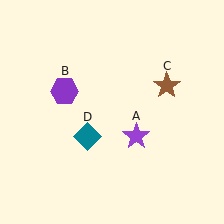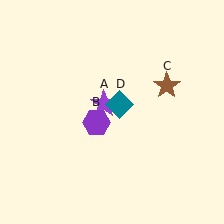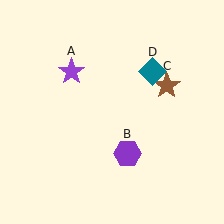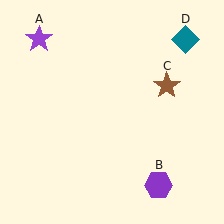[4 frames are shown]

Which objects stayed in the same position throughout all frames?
Brown star (object C) remained stationary.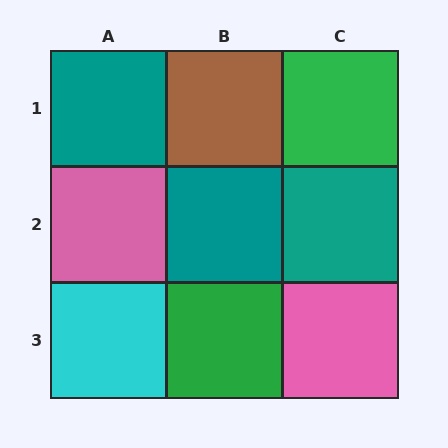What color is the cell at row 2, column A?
Pink.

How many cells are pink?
2 cells are pink.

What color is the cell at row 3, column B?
Green.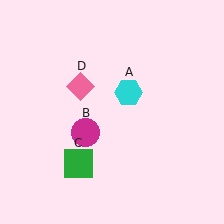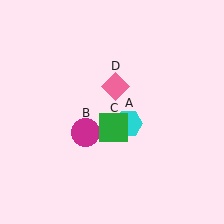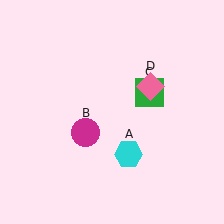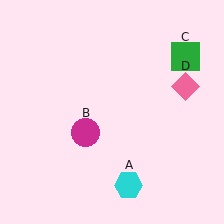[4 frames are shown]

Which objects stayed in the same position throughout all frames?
Magenta circle (object B) remained stationary.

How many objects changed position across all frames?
3 objects changed position: cyan hexagon (object A), green square (object C), pink diamond (object D).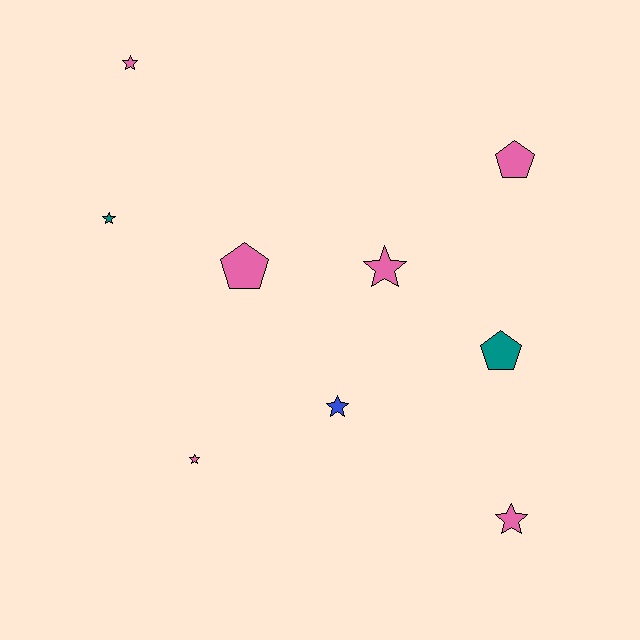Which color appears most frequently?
Pink, with 6 objects.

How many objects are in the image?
There are 9 objects.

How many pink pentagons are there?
There are 2 pink pentagons.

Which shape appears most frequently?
Star, with 6 objects.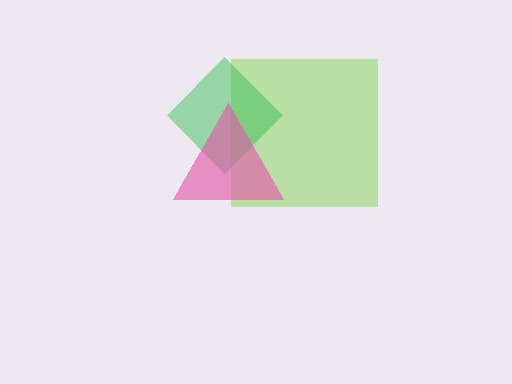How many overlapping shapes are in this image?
There are 3 overlapping shapes in the image.